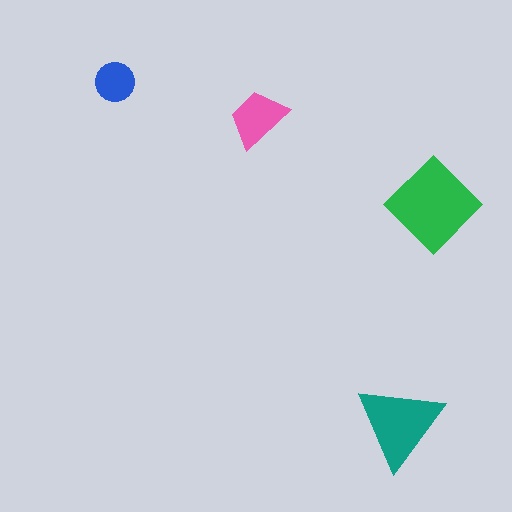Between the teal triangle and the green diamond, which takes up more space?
The green diamond.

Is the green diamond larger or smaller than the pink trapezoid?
Larger.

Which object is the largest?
The green diamond.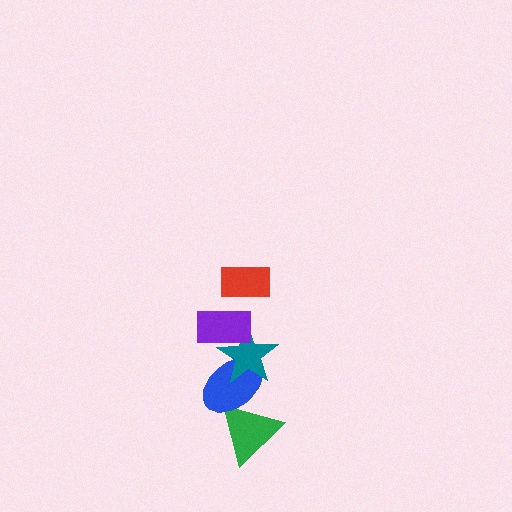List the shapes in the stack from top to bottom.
From top to bottom: the red rectangle, the purple rectangle, the teal star, the blue ellipse, the green triangle.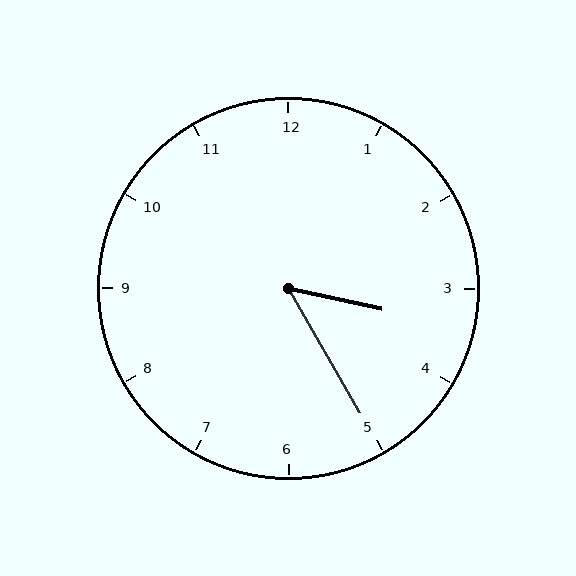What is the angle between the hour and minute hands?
Approximately 48 degrees.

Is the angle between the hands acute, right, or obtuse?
It is acute.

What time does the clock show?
3:25.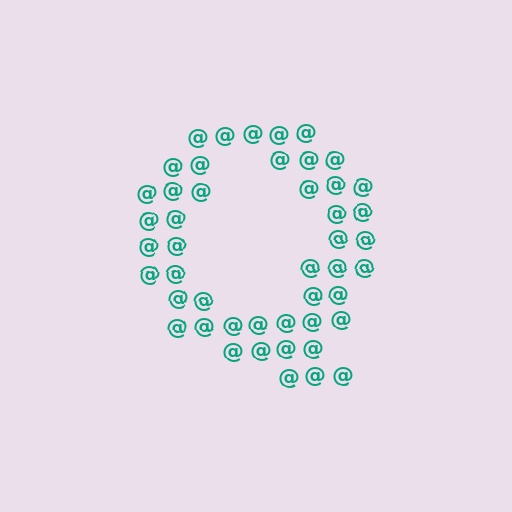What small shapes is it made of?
It is made of small at signs.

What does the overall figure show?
The overall figure shows the letter Q.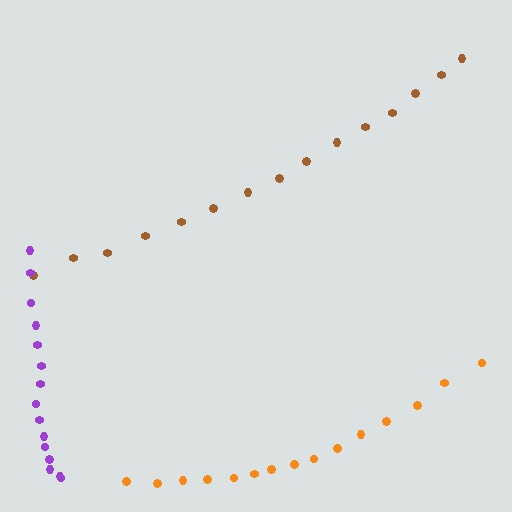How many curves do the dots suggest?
There are 3 distinct paths.